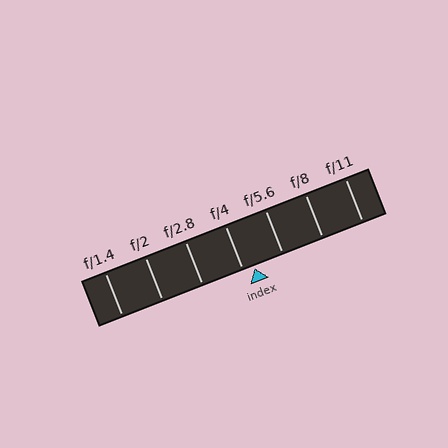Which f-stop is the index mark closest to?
The index mark is closest to f/4.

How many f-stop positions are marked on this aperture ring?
There are 7 f-stop positions marked.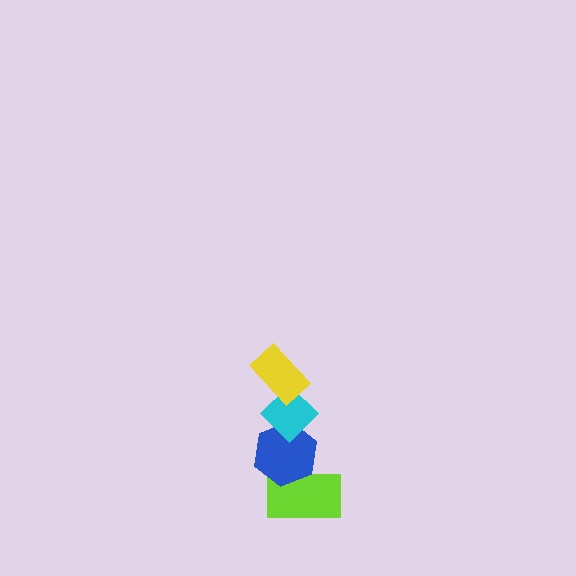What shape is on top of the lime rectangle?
The blue hexagon is on top of the lime rectangle.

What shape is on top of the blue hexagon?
The cyan diamond is on top of the blue hexagon.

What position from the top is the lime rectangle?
The lime rectangle is 4th from the top.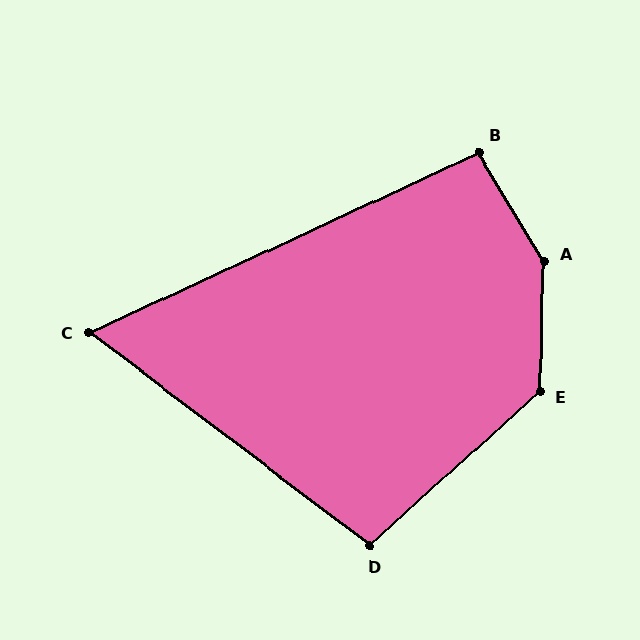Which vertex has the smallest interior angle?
C, at approximately 62 degrees.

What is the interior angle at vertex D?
Approximately 101 degrees (obtuse).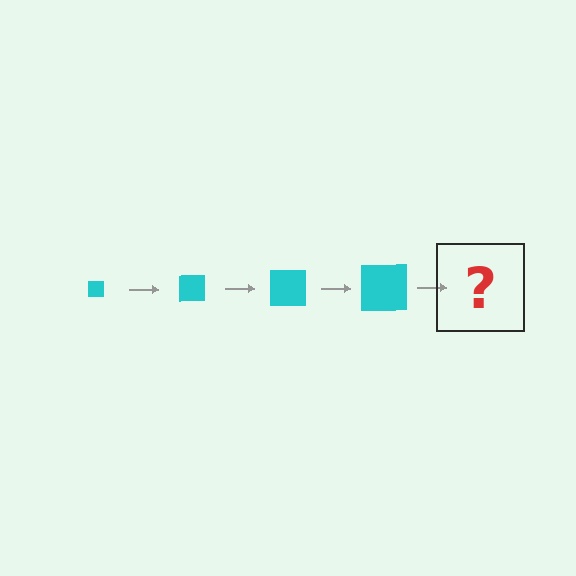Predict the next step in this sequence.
The next step is a cyan square, larger than the previous one.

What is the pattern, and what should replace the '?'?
The pattern is that the square gets progressively larger each step. The '?' should be a cyan square, larger than the previous one.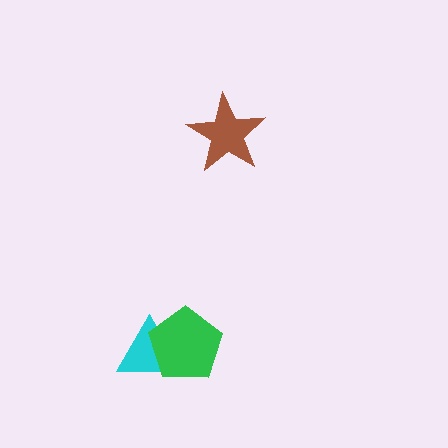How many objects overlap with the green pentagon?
1 object overlaps with the green pentagon.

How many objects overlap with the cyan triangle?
1 object overlaps with the cyan triangle.